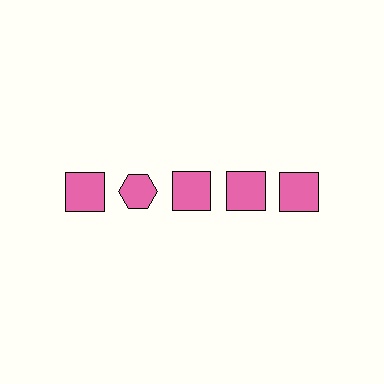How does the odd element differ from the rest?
It has a different shape: hexagon instead of square.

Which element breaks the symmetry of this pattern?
The pink hexagon in the top row, second from left column breaks the symmetry. All other shapes are pink squares.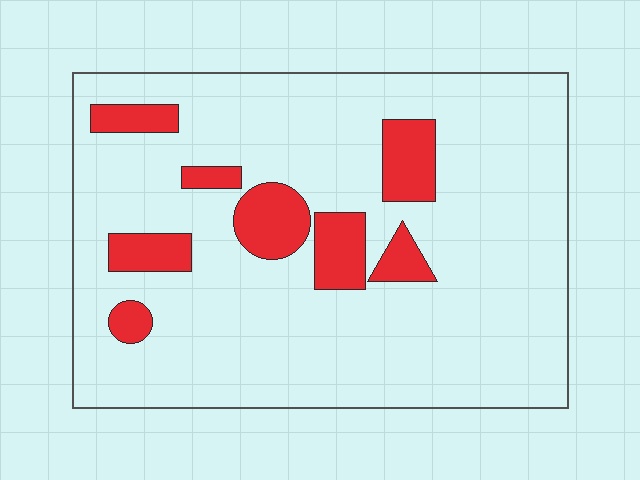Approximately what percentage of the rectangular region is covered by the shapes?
Approximately 15%.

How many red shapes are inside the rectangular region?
8.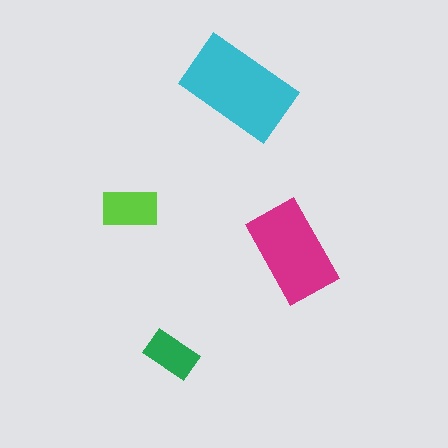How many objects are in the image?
There are 4 objects in the image.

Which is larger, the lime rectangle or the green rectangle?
The lime one.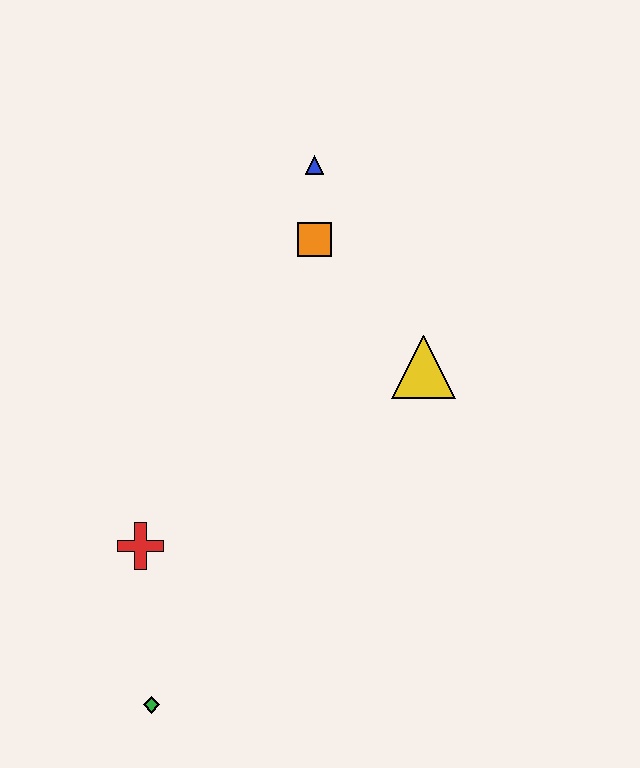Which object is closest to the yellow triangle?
The orange square is closest to the yellow triangle.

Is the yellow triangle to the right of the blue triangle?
Yes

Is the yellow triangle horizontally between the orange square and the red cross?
No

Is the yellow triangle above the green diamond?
Yes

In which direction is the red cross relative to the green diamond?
The red cross is above the green diamond.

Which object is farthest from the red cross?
The blue triangle is farthest from the red cross.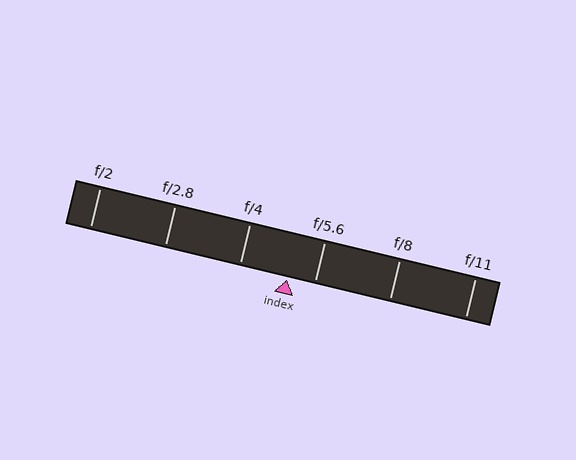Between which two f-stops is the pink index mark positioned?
The index mark is between f/4 and f/5.6.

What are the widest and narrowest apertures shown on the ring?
The widest aperture shown is f/2 and the narrowest is f/11.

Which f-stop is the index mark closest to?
The index mark is closest to f/5.6.